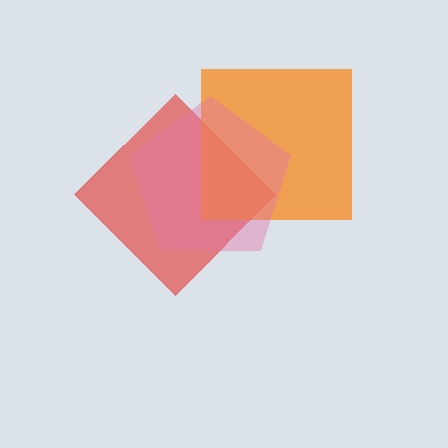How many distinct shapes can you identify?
There are 3 distinct shapes: a red diamond, an orange square, a pink pentagon.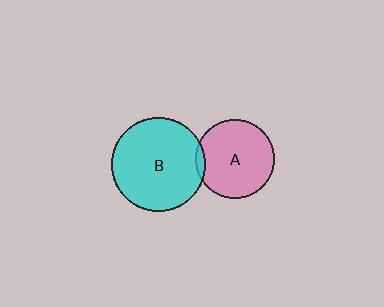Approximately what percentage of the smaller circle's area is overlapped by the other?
Approximately 5%.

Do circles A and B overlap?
Yes.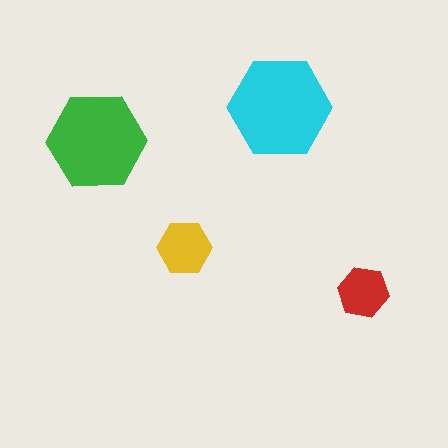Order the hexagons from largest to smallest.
the cyan one, the green one, the yellow one, the red one.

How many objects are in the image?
There are 4 objects in the image.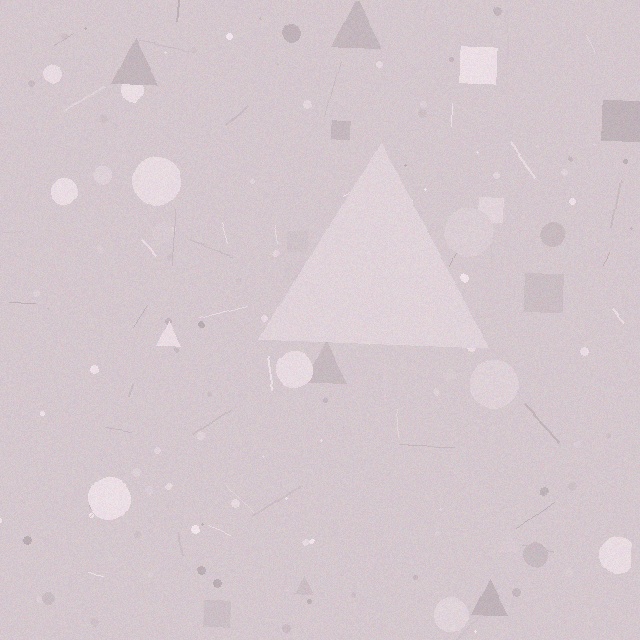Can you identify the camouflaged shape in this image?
The camouflaged shape is a triangle.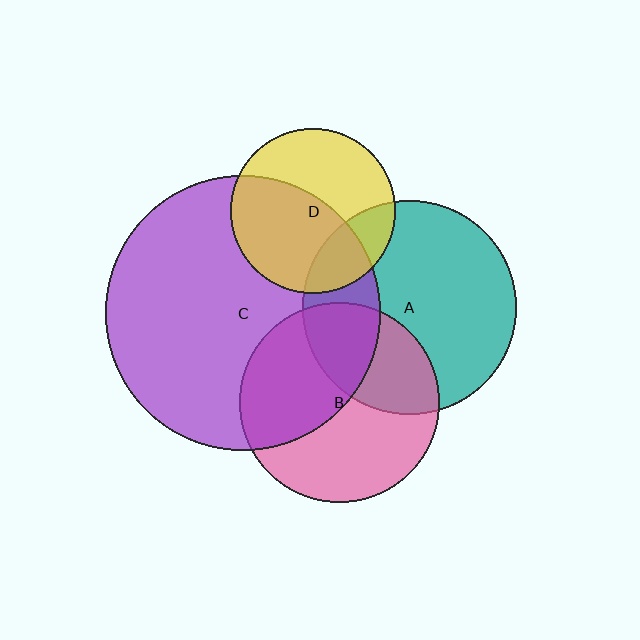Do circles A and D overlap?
Yes.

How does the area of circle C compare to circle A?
Approximately 1.7 times.